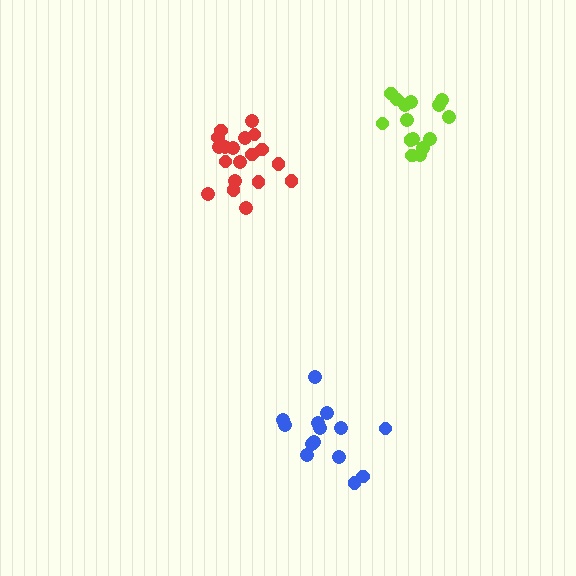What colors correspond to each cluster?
The clusters are colored: blue, red, lime.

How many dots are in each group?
Group 1: 14 dots, Group 2: 19 dots, Group 3: 15 dots (48 total).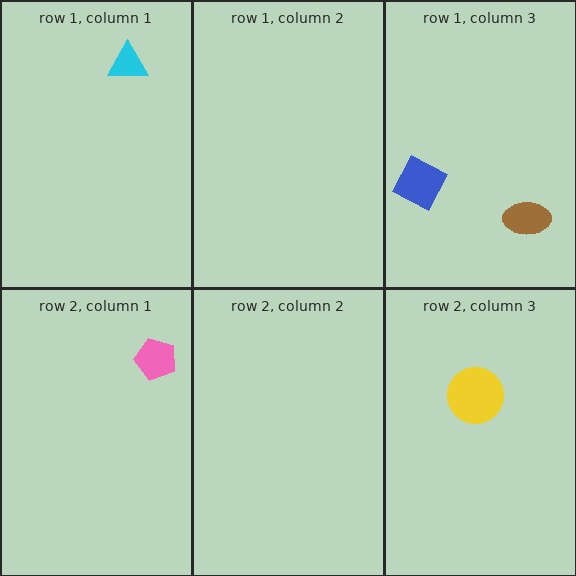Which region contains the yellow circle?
The row 2, column 3 region.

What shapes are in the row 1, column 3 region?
The brown ellipse, the blue square.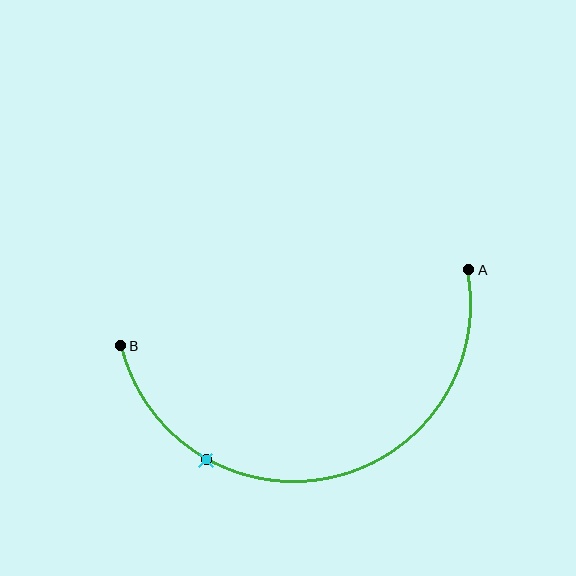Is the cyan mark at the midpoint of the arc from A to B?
No. The cyan mark lies on the arc but is closer to endpoint B. The arc midpoint would be at the point on the curve equidistant along the arc from both A and B.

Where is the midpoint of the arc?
The arc midpoint is the point on the curve farthest from the straight line joining A and B. It sits below that line.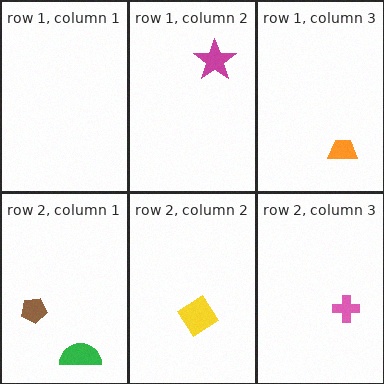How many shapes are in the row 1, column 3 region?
1.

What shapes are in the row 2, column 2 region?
The yellow diamond.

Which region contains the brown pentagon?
The row 2, column 1 region.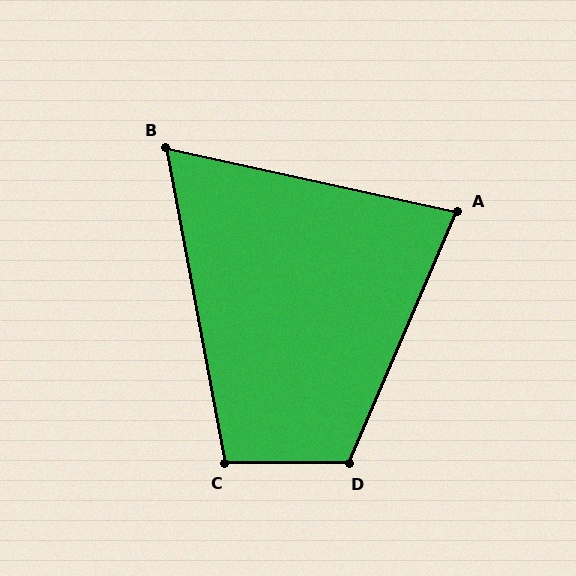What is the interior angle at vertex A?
Approximately 79 degrees (acute).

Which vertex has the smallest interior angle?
B, at approximately 67 degrees.